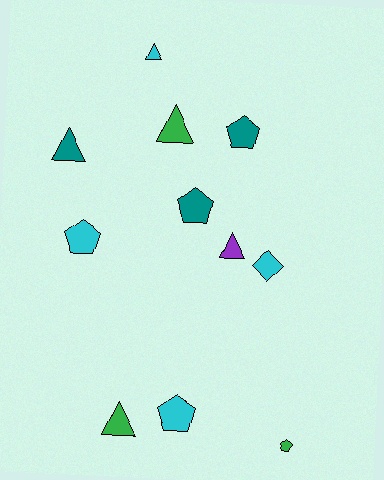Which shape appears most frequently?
Triangle, with 5 objects.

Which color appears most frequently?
Cyan, with 4 objects.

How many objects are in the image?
There are 11 objects.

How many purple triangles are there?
There is 1 purple triangle.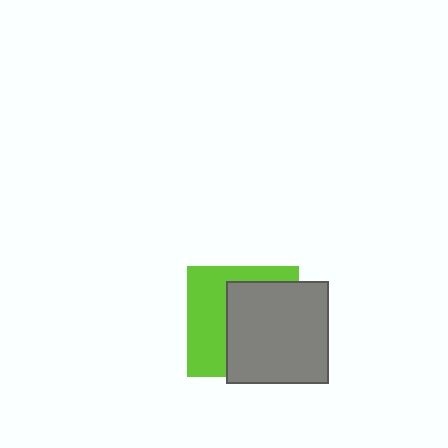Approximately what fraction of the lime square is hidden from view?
Roughly 57% of the lime square is hidden behind the gray square.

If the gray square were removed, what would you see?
You would see the complete lime square.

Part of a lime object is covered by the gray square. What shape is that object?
It is a square.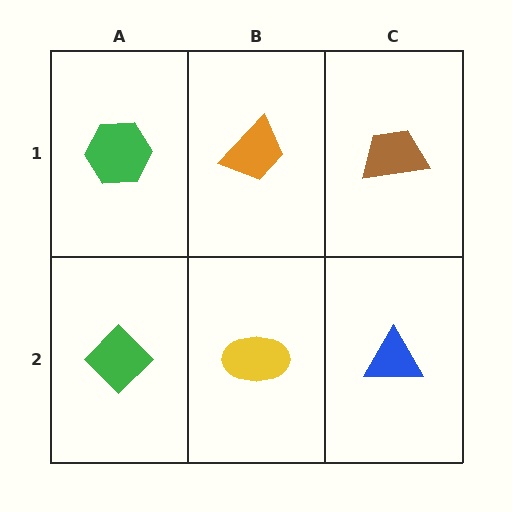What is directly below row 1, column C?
A blue triangle.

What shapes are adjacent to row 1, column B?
A yellow ellipse (row 2, column B), a green hexagon (row 1, column A), a brown trapezoid (row 1, column C).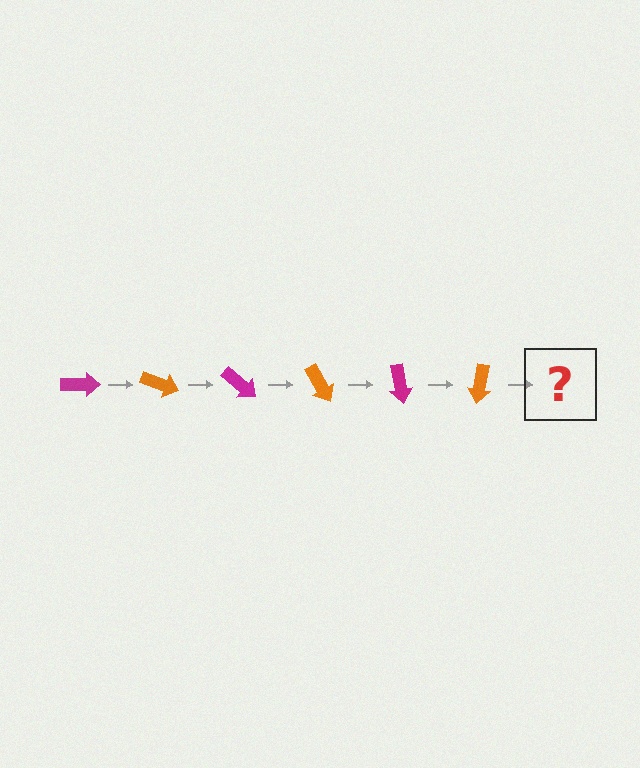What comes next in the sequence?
The next element should be a magenta arrow, rotated 120 degrees from the start.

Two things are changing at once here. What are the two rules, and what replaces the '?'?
The two rules are that it rotates 20 degrees each step and the color cycles through magenta and orange. The '?' should be a magenta arrow, rotated 120 degrees from the start.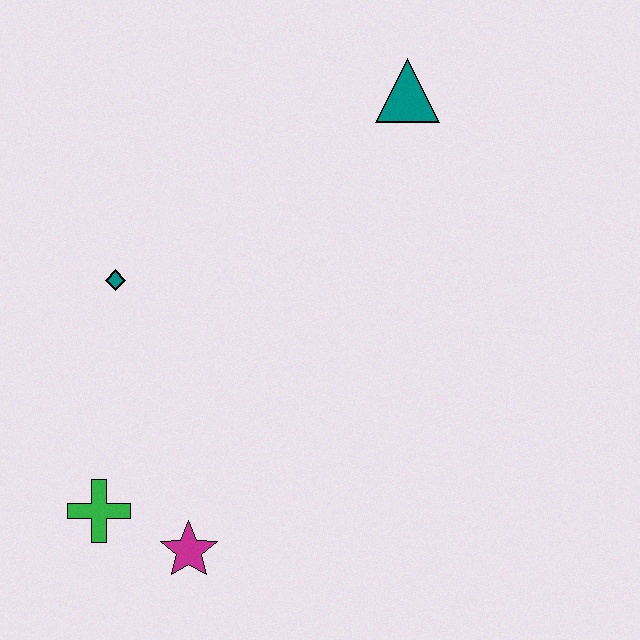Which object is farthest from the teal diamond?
The teal triangle is farthest from the teal diamond.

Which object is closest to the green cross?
The magenta star is closest to the green cross.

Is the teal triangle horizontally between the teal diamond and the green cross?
No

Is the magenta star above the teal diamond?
No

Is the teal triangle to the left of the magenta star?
No